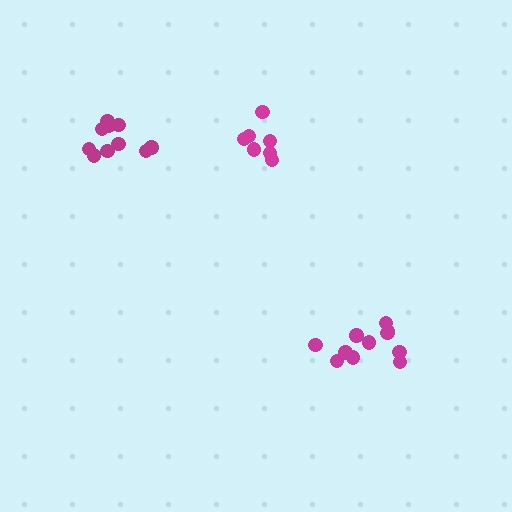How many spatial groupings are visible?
There are 3 spatial groupings.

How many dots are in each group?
Group 1: 11 dots, Group 2: 11 dots, Group 3: 7 dots (29 total).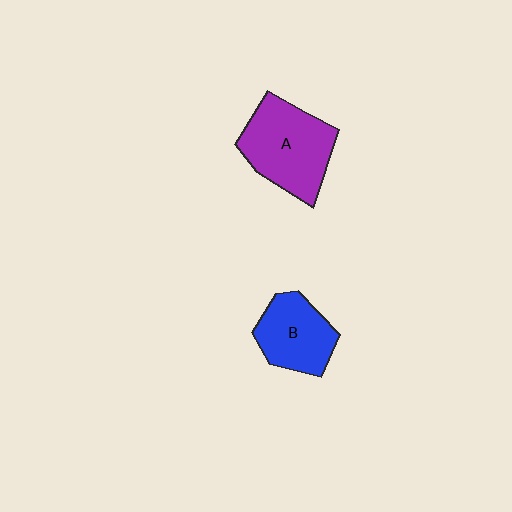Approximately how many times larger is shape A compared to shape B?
Approximately 1.4 times.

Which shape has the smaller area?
Shape B (blue).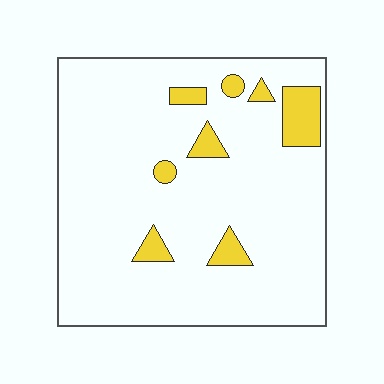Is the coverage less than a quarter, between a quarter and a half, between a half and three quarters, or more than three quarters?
Less than a quarter.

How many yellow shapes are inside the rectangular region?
8.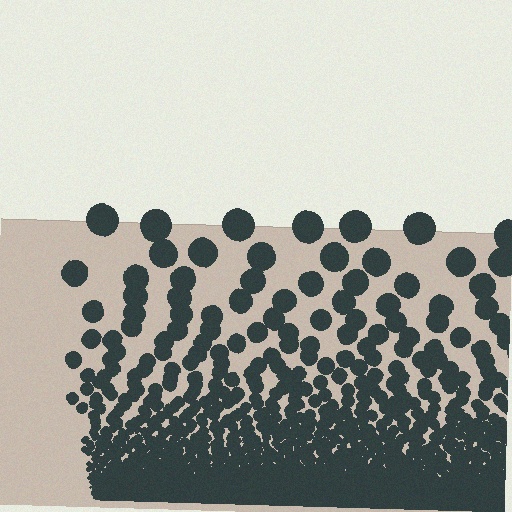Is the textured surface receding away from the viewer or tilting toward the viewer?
The surface appears to tilt toward the viewer. Texture elements get larger and sparser toward the top.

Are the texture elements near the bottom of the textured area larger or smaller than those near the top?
Smaller. The gradient is inverted — elements near the bottom are smaller and denser.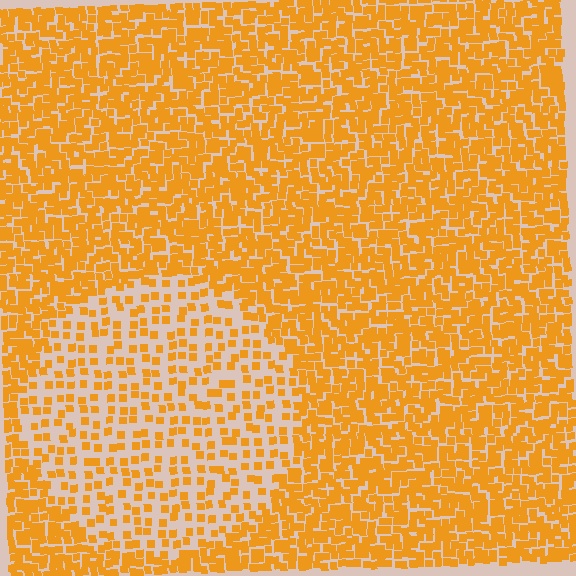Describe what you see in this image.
The image contains small orange elements arranged at two different densities. A circle-shaped region is visible where the elements are less densely packed than the surrounding area.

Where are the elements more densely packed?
The elements are more densely packed outside the circle boundary.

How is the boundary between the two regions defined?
The boundary is defined by a change in element density (approximately 2.4x ratio). All elements are the same color, size, and shape.